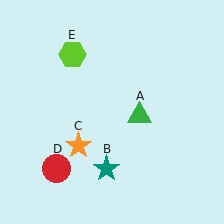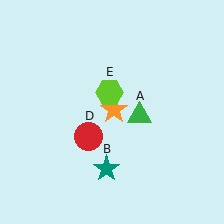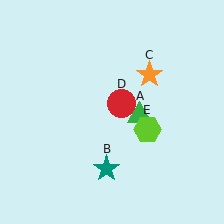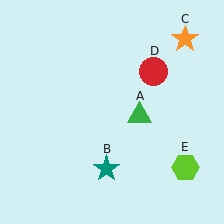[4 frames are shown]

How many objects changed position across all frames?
3 objects changed position: orange star (object C), red circle (object D), lime hexagon (object E).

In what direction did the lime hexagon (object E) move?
The lime hexagon (object E) moved down and to the right.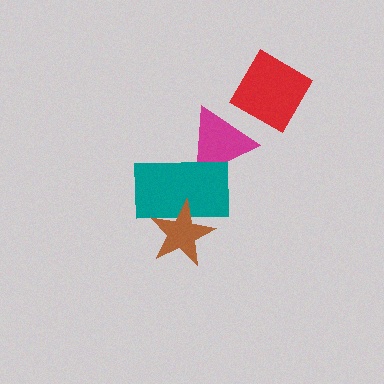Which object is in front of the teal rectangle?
The brown star is in front of the teal rectangle.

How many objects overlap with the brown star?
1 object overlaps with the brown star.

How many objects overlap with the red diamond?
1 object overlaps with the red diamond.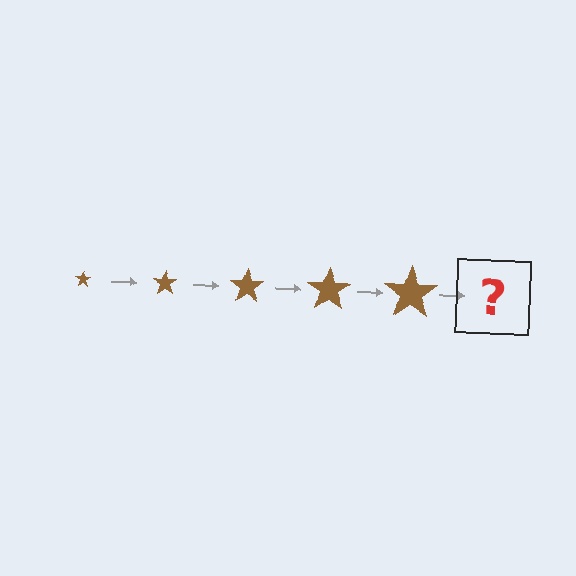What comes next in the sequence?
The next element should be a brown star, larger than the previous one.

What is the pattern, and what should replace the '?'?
The pattern is that the star gets progressively larger each step. The '?' should be a brown star, larger than the previous one.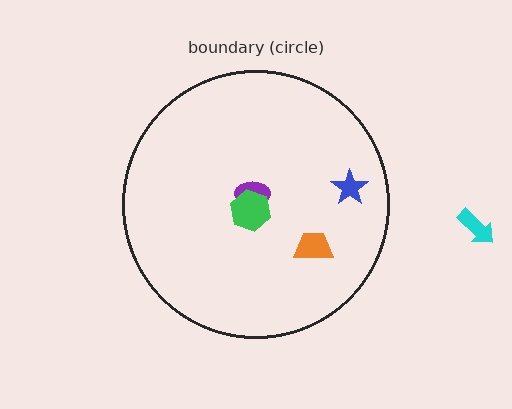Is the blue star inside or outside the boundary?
Inside.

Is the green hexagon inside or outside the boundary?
Inside.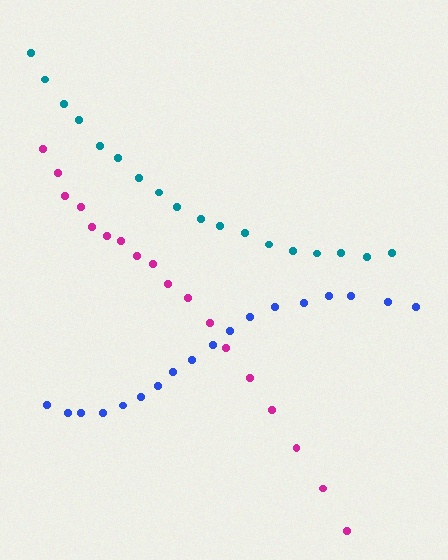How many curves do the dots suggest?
There are 3 distinct paths.